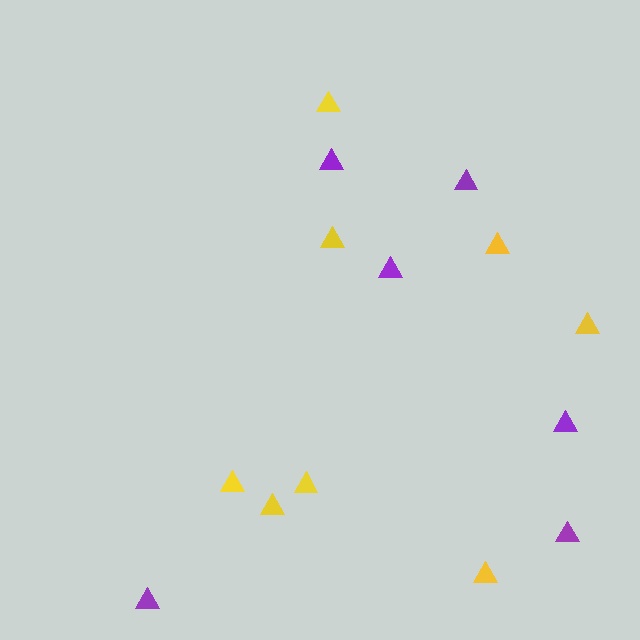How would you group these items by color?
There are 2 groups: one group of yellow triangles (8) and one group of purple triangles (6).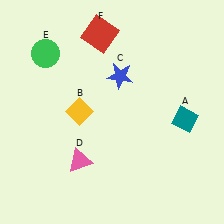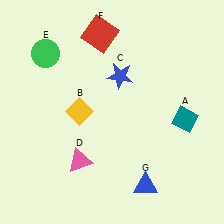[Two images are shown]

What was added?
A blue triangle (G) was added in Image 2.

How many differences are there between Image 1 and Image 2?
There is 1 difference between the two images.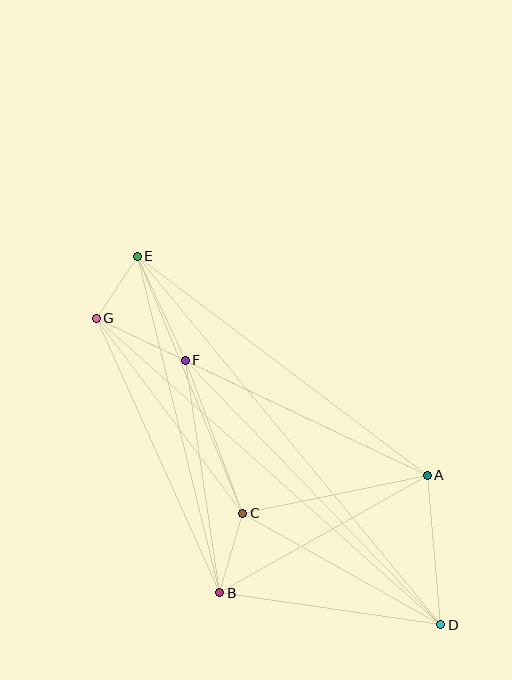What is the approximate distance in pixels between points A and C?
The distance between A and C is approximately 188 pixels.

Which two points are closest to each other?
Points E and G are closest to each other.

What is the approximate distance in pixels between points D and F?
The distance between D and F is approximately 368 pixels.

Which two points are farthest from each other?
Points D and E are farthest from each other.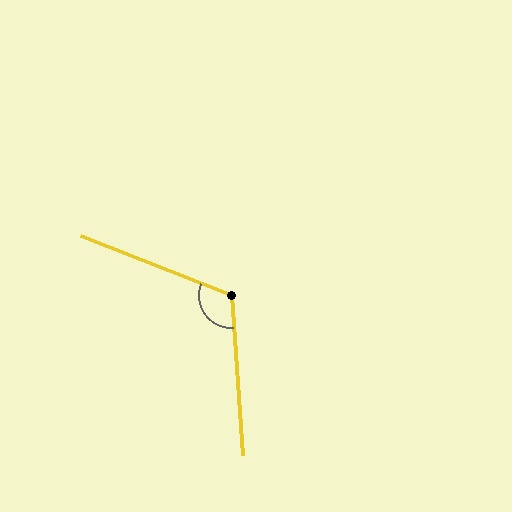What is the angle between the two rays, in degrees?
Approximately 116 degrees.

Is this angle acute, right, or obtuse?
It is obtuse.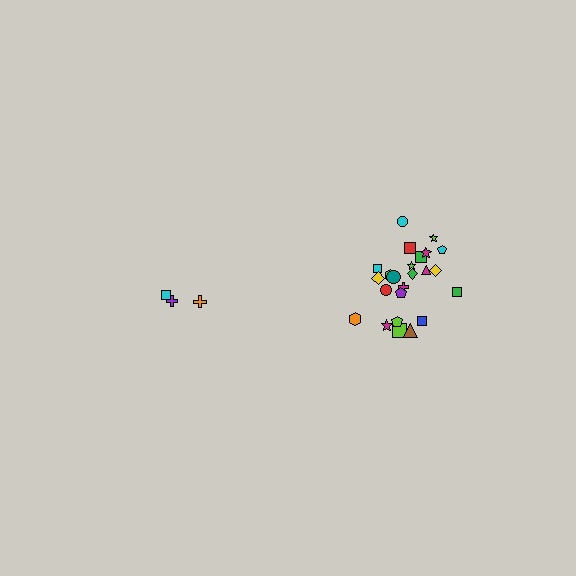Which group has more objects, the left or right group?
The right group.